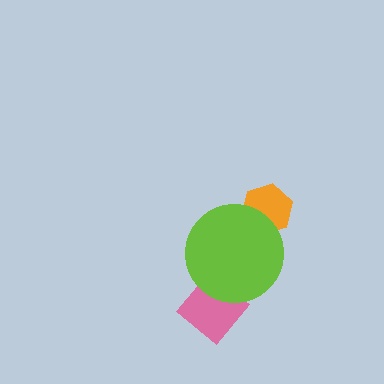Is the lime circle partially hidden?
No, no other shape covers it.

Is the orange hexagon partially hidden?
Yes, it is partially covered by another shape.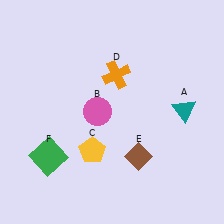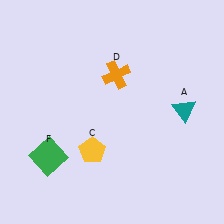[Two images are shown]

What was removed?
The brown diamond (E), the pink circle (B) were removed in Image 2.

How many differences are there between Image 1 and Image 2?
There are 2 differences between the two images.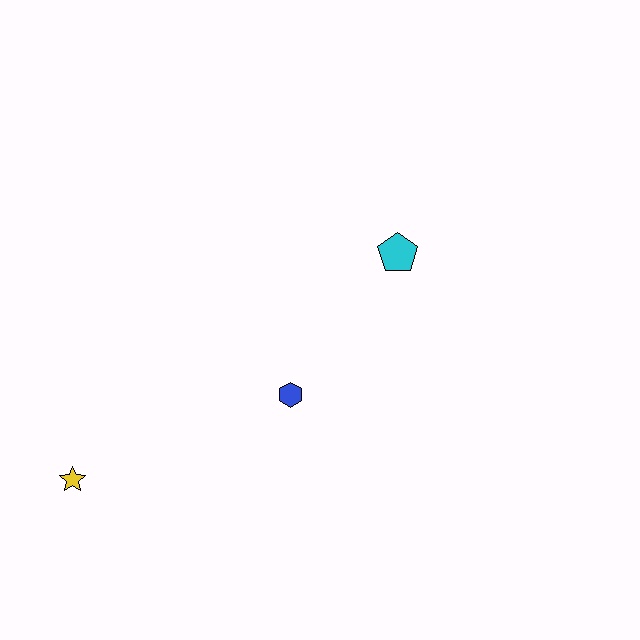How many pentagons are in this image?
There is 1 pentagon.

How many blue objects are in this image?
There is 1 blue object.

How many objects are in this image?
There are 3 objects.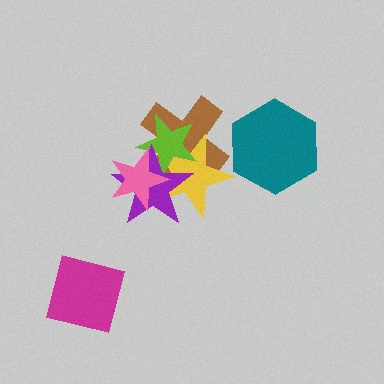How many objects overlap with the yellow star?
4 objects overlap with the yellow star.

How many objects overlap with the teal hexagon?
0 objects overlap with the teal hexagon.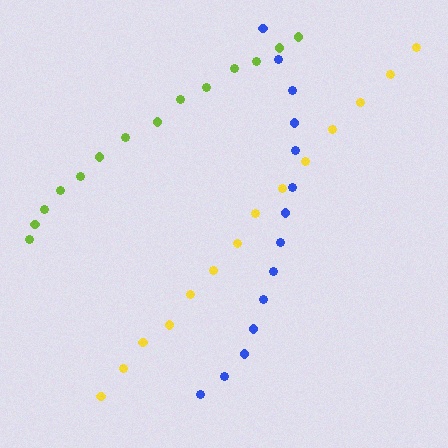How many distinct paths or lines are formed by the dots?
There are 3 distinct paths.